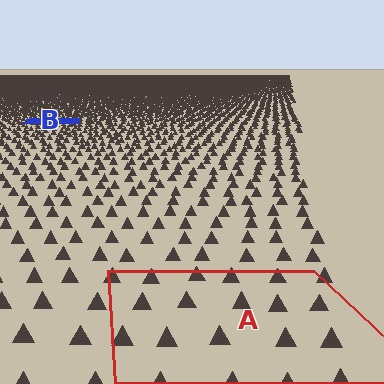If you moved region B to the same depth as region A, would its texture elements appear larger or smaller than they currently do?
They would appear larger. At a closer depth, the same texture elements are projected at a bigger on-screen size.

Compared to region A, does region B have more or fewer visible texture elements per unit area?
Region B has more texture elements per unit area — they are packed more densely because it is farther away.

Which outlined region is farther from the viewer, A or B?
Region B is farther from the viewer — the texture elements inside it appear smaller and more densely packed.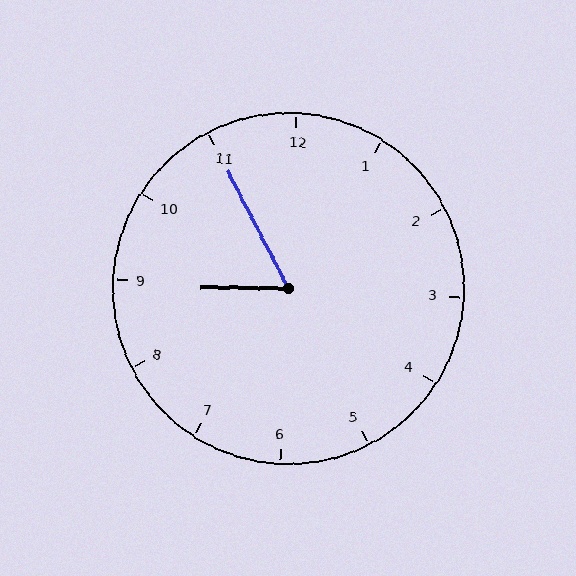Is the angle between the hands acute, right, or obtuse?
It is acute.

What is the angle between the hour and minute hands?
Approximately 62 degrees.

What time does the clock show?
8:55.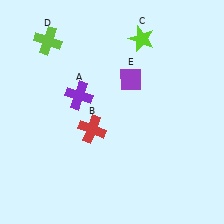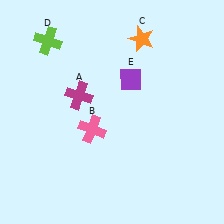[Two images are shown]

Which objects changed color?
A changed from purple to magenta. B changed from red to pink. C changed from lime to orange.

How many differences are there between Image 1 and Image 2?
There are 3 differences between the two images.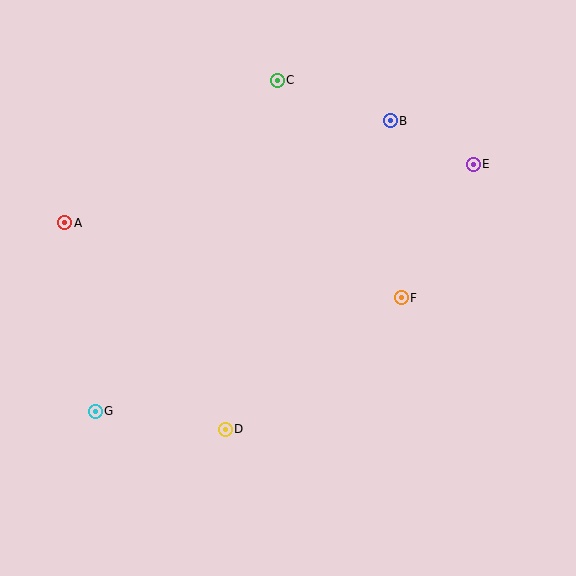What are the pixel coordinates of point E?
Point E is at (473, 164).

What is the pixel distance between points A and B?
The distance between A and B is 341 pixels.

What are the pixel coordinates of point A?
Point A is at (65, 223).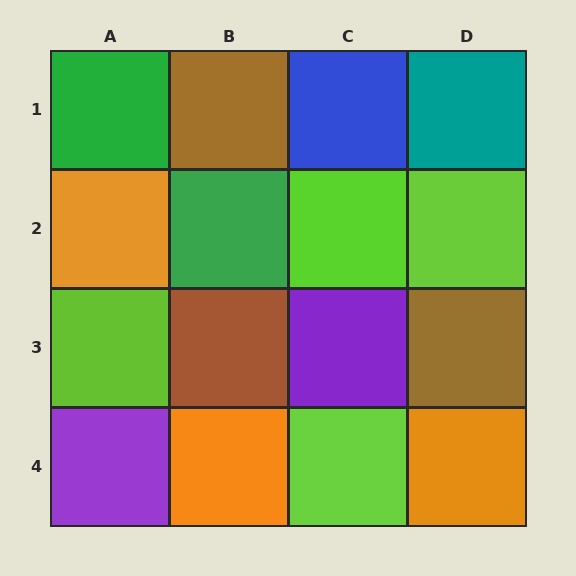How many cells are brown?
3 cells are brown.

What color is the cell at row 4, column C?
Lime.